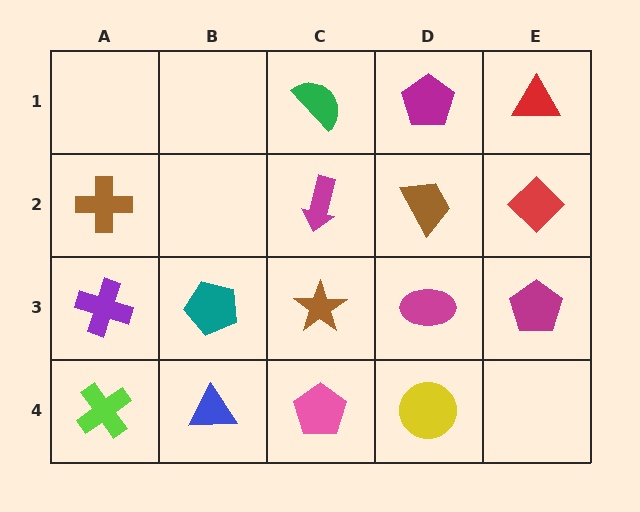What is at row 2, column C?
A magenta arrow.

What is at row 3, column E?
A magenta pentagon.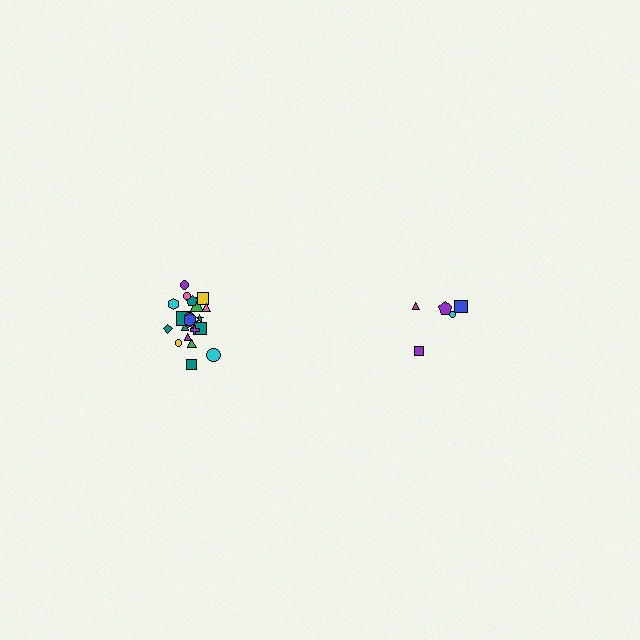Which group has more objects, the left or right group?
The left group.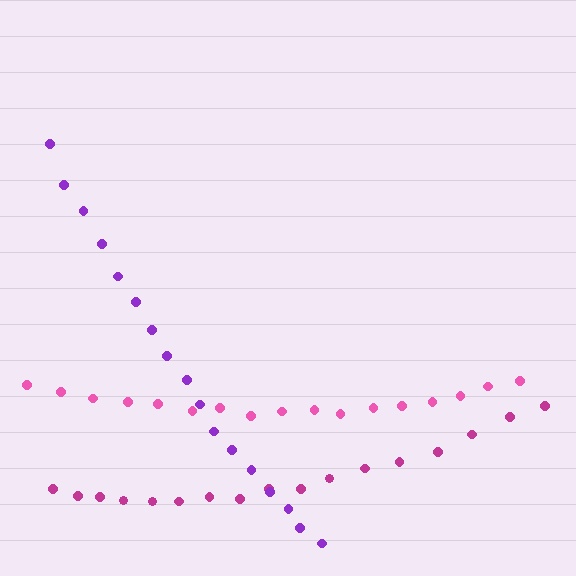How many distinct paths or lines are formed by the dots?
There are 3 distinct paths.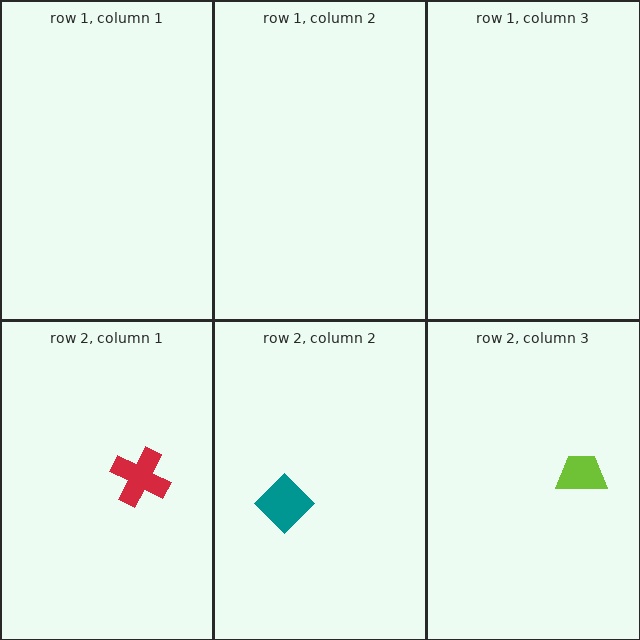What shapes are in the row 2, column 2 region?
The teal diamond.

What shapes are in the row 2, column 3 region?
The lime trapezoid.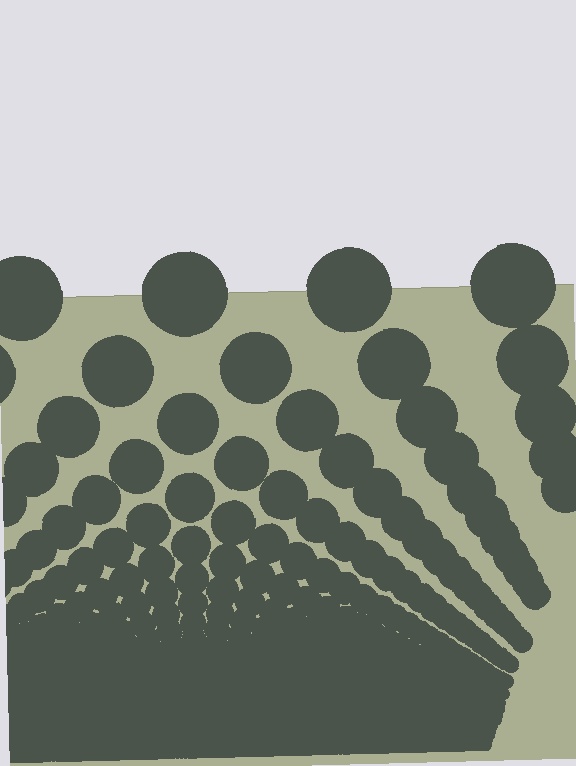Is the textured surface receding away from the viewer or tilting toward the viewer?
The surface appears to tilt toward the viewer. Texture elements get larger and sparser toward the top.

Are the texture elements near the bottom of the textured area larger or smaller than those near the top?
Smaller. The gradient is inverted — elements near the bottom are smaller and denser.